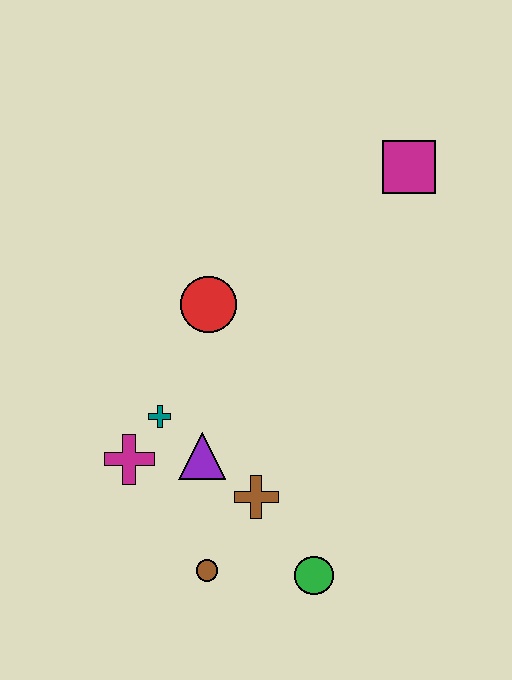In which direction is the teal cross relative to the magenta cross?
The teal cross is above the magenta cross.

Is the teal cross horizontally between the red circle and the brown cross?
No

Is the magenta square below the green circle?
No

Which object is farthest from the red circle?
The green circle is farthest from the red circle.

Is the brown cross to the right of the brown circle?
Yes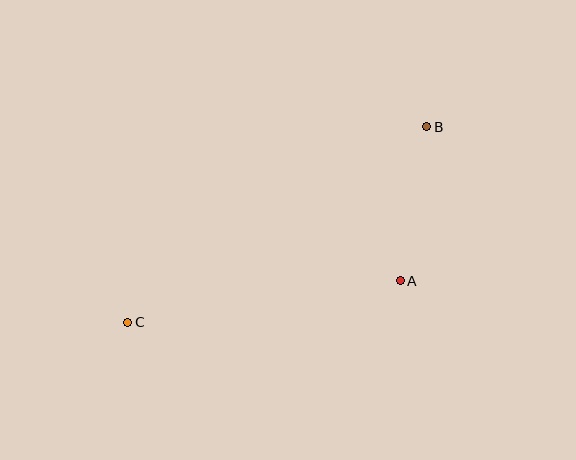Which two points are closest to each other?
Points A and B are closest to each other.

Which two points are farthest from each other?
Points B and C are farthest from each other.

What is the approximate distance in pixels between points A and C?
The distance between A and C is approximately 276 pixels.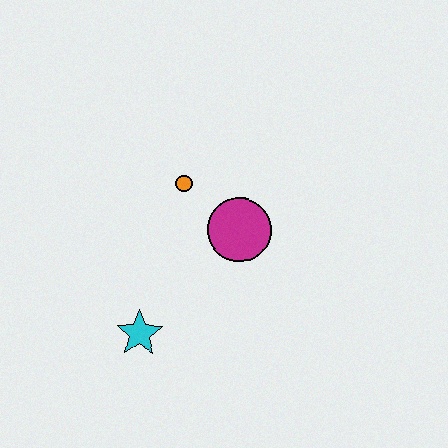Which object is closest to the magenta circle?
The orange circle is closest to the magenta circle.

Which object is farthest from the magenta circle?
The cyan star is farthest from the magenta circle.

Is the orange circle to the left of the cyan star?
No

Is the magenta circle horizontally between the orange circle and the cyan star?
No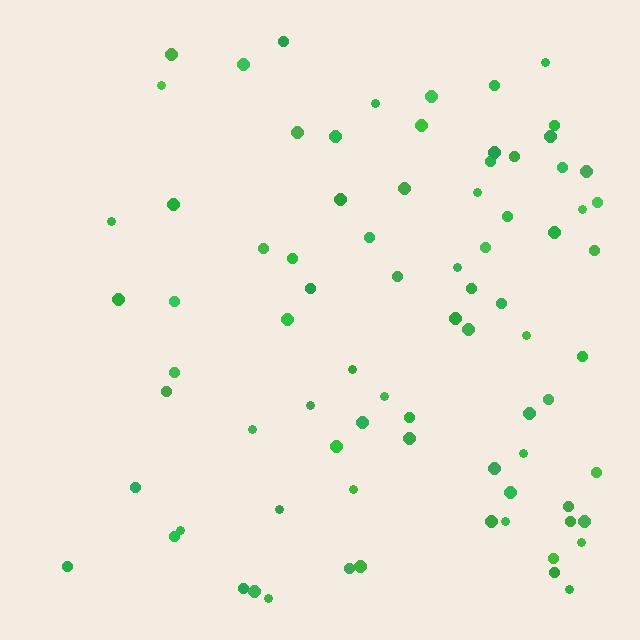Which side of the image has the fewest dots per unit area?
The left.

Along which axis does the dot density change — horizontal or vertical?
Horizontal.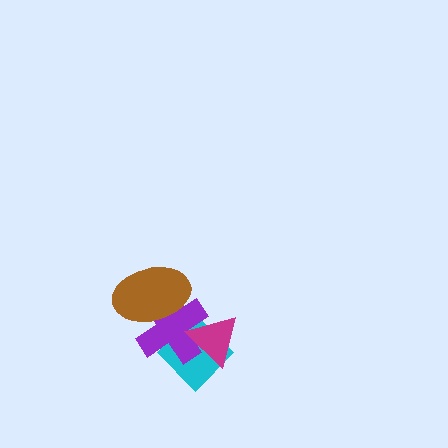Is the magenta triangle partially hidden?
No, no other shape covers it.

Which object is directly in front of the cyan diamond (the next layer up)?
The purple cross is directly in front of the cyan diamond.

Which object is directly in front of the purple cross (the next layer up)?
The magenta triangle is directly in front of the purple cross.